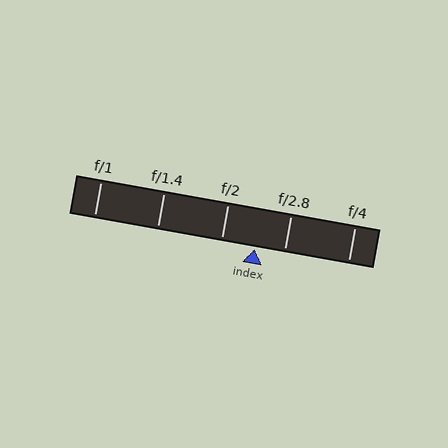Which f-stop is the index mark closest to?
The index mark is closest to f/2.8.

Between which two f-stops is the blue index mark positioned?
The index mark is between f/2 and f/2.8.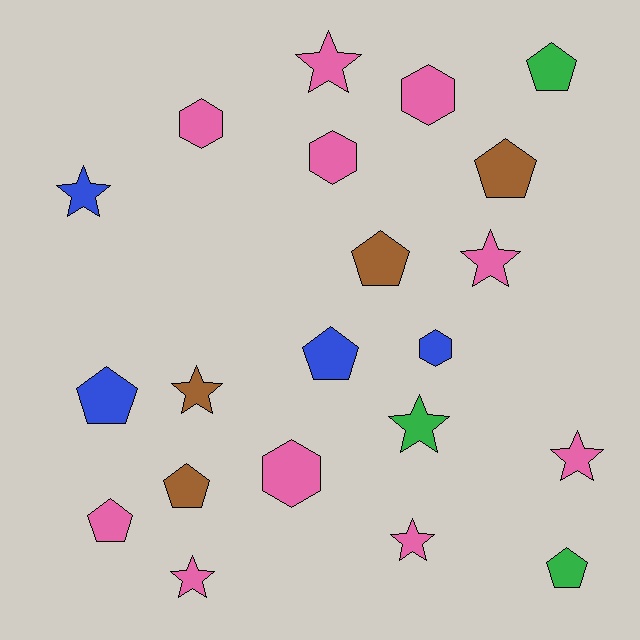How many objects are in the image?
There are 21 objects.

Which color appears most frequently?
Pink, with 10 objects.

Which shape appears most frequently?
Pentagon, with 8 objects.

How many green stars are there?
There is 1 green star.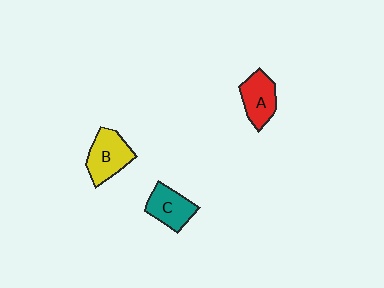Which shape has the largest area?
Shape B (yellow).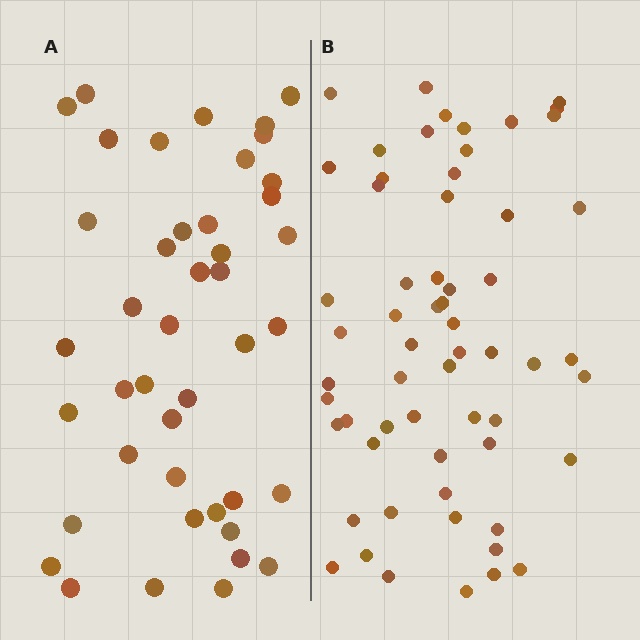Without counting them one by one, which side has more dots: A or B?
Region B (the right region) has more dots.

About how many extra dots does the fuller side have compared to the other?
Region B has approximately 15 more dots than region A.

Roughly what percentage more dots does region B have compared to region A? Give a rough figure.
About 40% more.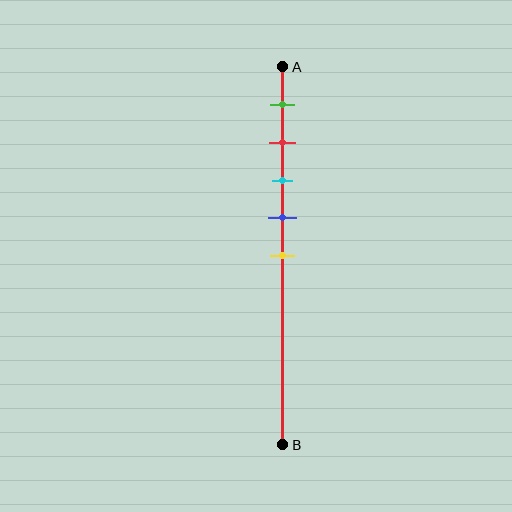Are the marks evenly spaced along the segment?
Yes, the marks are approximately evenly spaced.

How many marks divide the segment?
There are 5 marks dividing the segment.